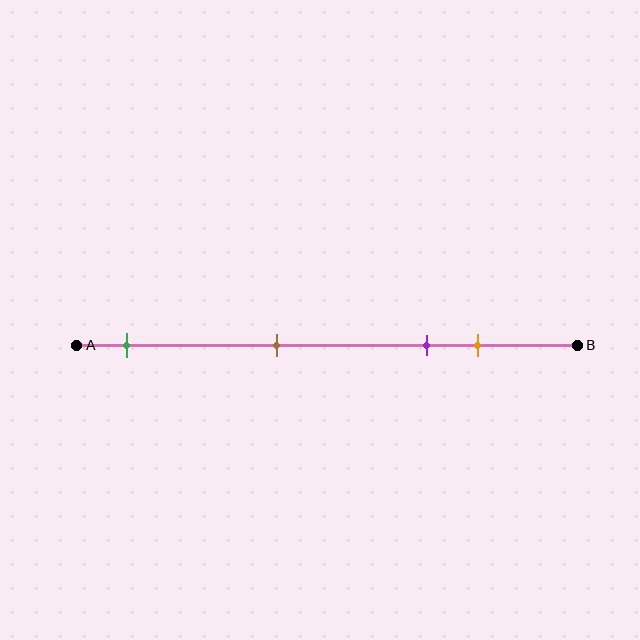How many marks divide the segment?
There are 4 marks dividing the segment.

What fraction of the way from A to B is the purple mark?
The purple mark is approximately 70% (0.7) of the way from A to B.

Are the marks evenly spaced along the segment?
No, the marks are not evenly spaced.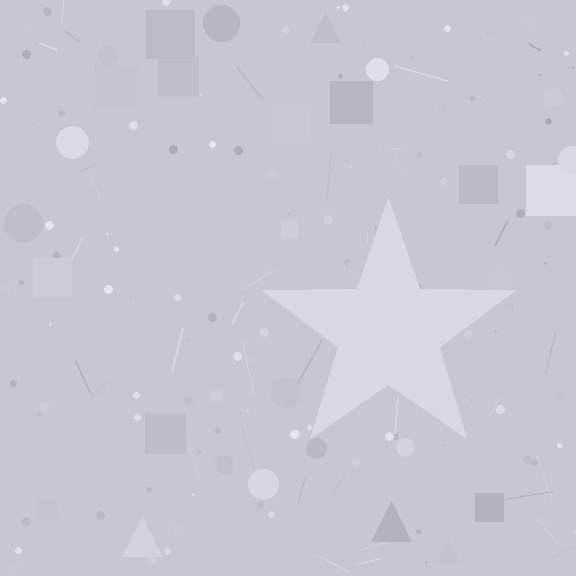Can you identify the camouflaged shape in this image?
The camouflaged shape is a star.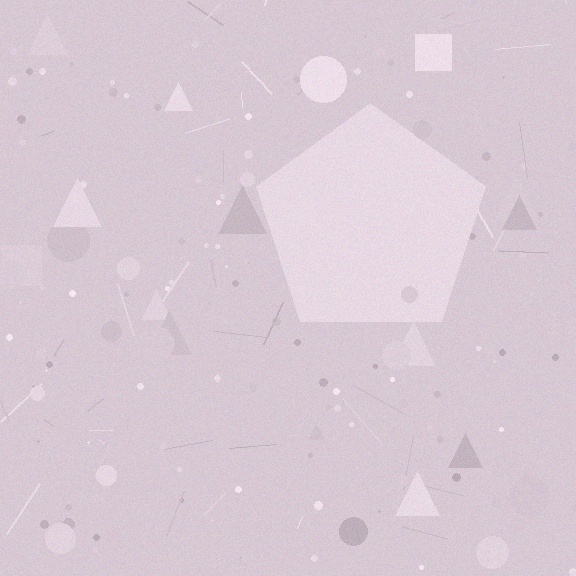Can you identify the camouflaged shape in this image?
The camouflaged shape is a pentagon.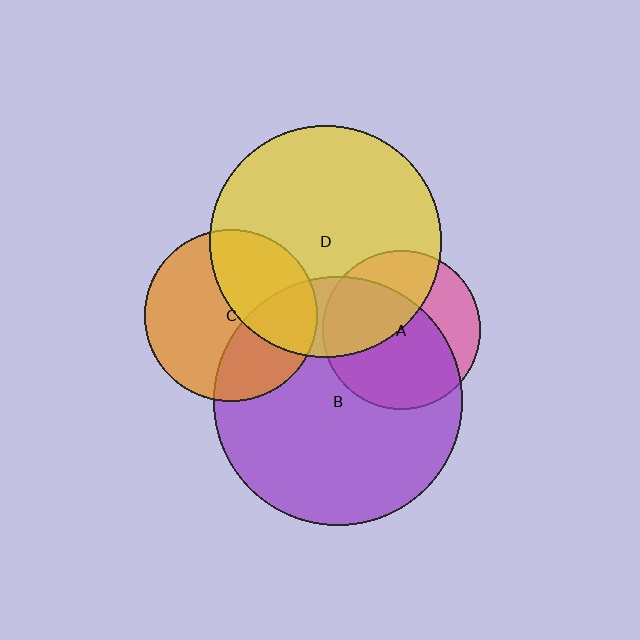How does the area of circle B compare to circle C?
Approximately 2.1 times.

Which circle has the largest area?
Circle B (purple).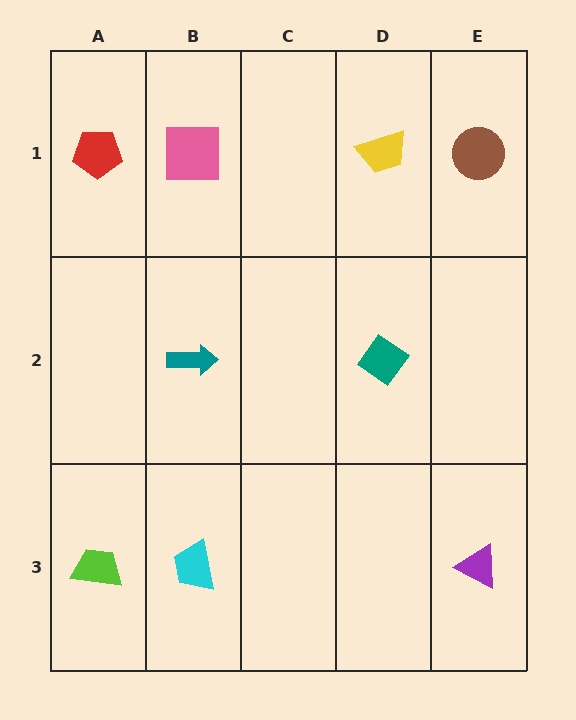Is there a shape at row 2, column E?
No, that cell is empty.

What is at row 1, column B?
A pink square.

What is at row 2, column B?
A teal arrow.